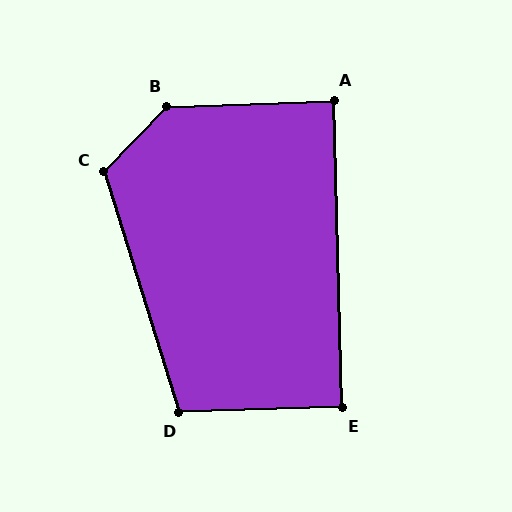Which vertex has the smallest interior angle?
A, at approximately 89 degrees.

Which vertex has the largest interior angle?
B, at approximately 136 degrees.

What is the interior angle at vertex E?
Approximately 90 degrees (approximately right).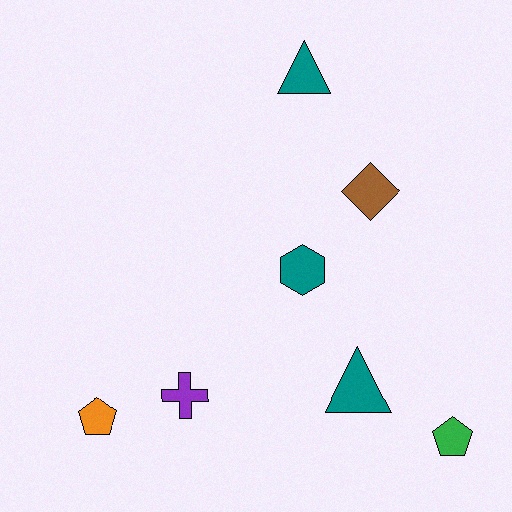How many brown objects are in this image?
There is 1 brown object.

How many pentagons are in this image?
There are 2 pentagons.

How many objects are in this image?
There are 7 objects.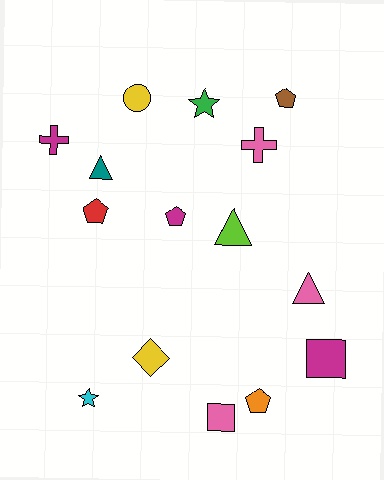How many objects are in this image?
There are 15 objects.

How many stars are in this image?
There are 2 stars.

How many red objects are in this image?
There is 1 red object.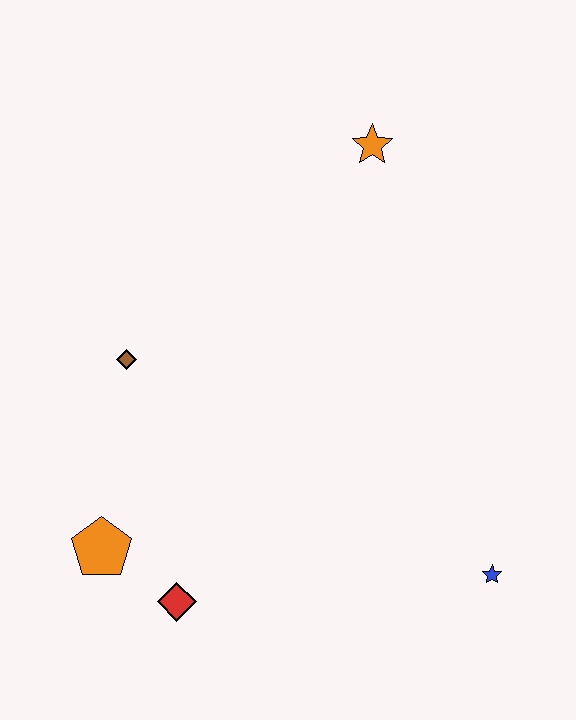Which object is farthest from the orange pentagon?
The orange star is farthest from the orange pentagon.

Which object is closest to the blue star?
The red diamond is closest to the blue star.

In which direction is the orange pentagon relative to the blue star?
The orange pentagon is to the left of the blue star.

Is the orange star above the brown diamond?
Yes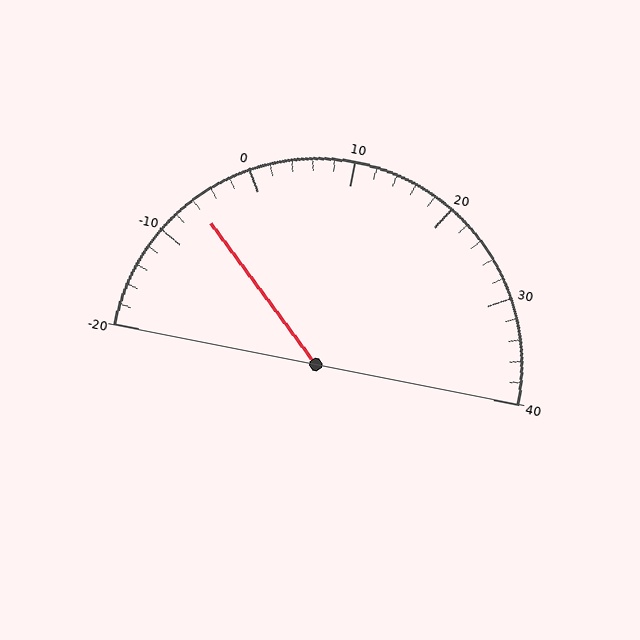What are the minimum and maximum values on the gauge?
The gauge ranges from -20 to 40.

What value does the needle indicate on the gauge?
The needle indicates approximately -6.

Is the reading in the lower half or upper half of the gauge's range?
The reading is in the lower half of the range (-20 to 40).